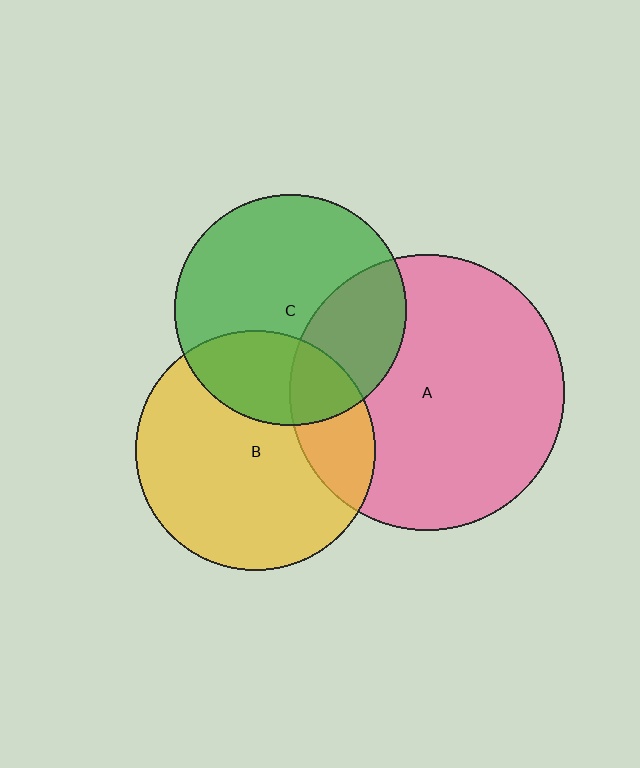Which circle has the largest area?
Circle A (pink).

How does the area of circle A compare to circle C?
Approximately 1.4 times.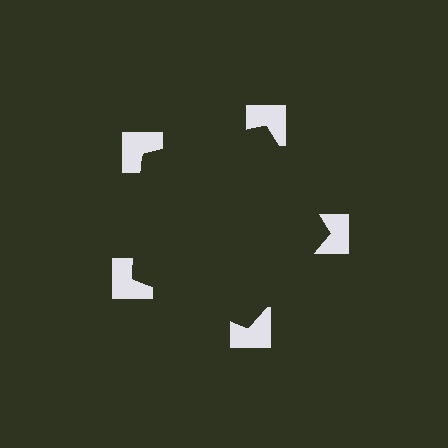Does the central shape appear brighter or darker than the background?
It typically appears slightly darker than the background, even though no actual brightness change is drawn.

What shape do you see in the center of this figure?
An illusory pentagon — its edges are inferred from the aligned wedge cuts in the notched squares, not physically drawn.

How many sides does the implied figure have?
5 sides.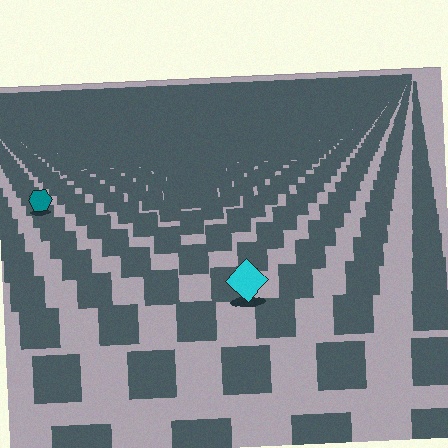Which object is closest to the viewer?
The cyan diamond is closest. The texture marks near it are larger and more spread out.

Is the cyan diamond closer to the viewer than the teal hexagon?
Yes. The cyan diamond is closer — you can tell from the texture gradient: the ground texture is coarser near it.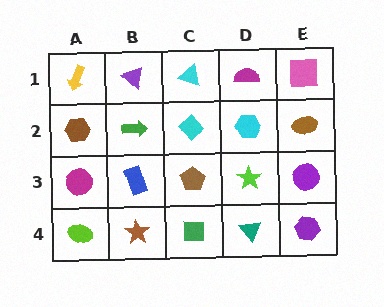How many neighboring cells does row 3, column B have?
4.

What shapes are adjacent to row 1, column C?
A cyan diamond (row 2, column C), a purple triangle (row 1, column B), a magenta semicircle (row 1, column D).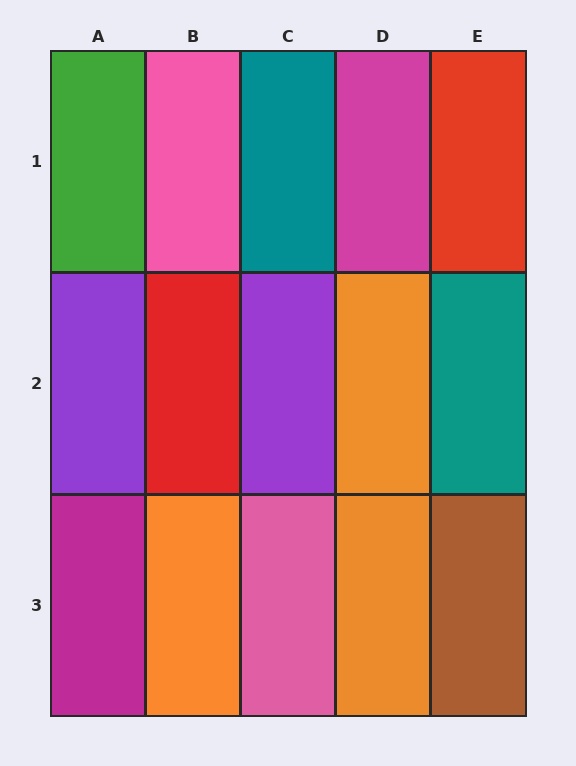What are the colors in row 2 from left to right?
Purple, red, purple, orange, teal.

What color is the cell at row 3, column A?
Magenta.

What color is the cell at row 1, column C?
Teal.